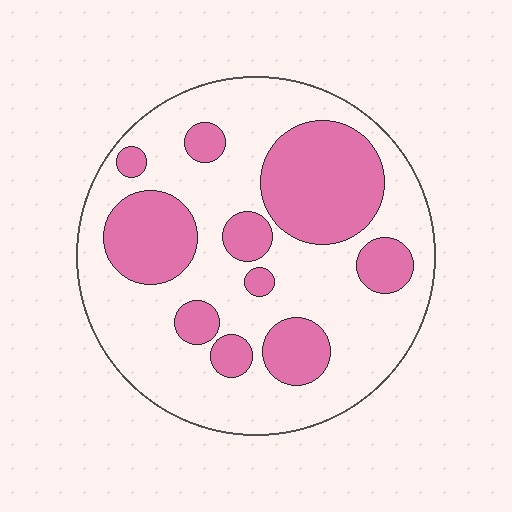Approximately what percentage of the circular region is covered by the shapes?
Approximately 35%.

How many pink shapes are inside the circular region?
10.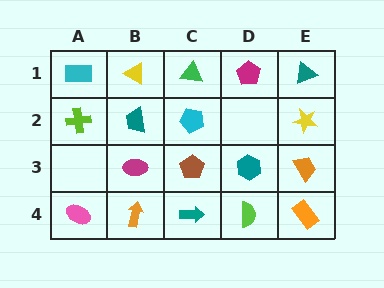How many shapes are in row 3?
4 shapes.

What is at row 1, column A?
A cyan rectangle.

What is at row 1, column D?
A magenta pentagon.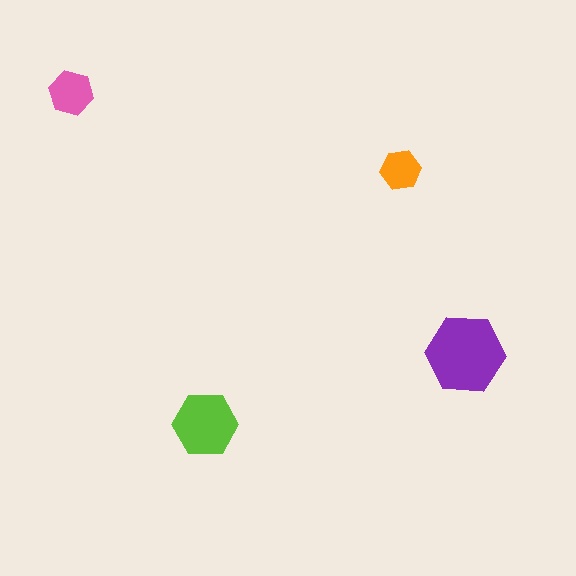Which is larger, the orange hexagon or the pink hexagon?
The pink one.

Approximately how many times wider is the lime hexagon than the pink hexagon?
About 1.5 times wider.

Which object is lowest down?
The lime hexagon is bottommost.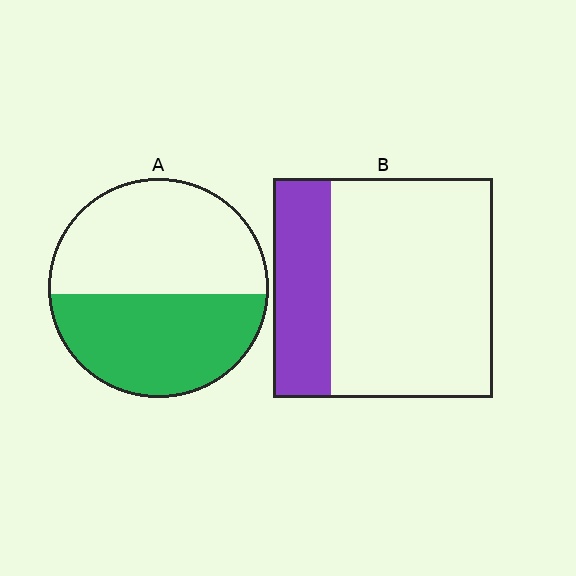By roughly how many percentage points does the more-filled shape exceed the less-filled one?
By roughly 20 percentage points (A over B).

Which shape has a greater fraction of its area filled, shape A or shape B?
Shape A.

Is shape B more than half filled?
No.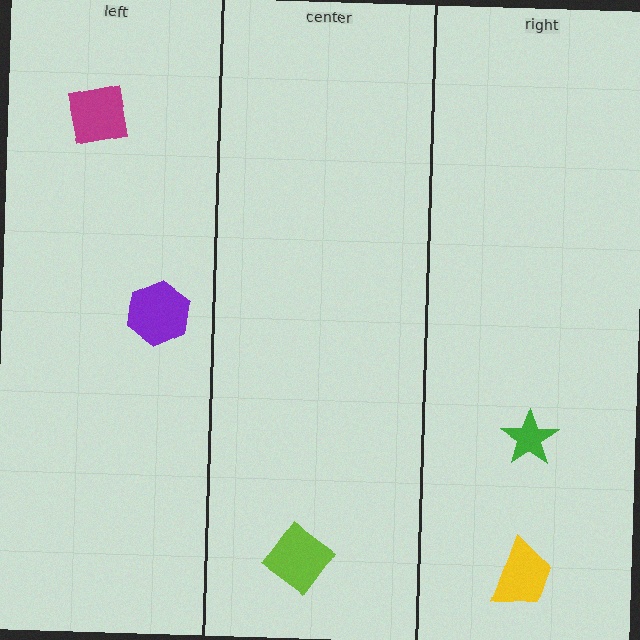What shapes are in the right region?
The green star, the yellow trapezoid.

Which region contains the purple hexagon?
The left region.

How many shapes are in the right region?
2.